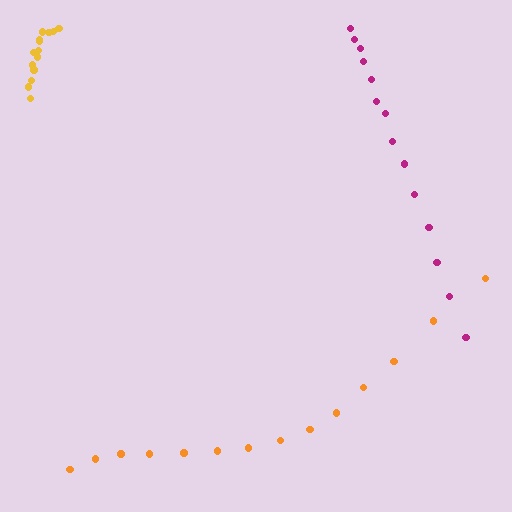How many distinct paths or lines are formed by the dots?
There are 3 distinct paths.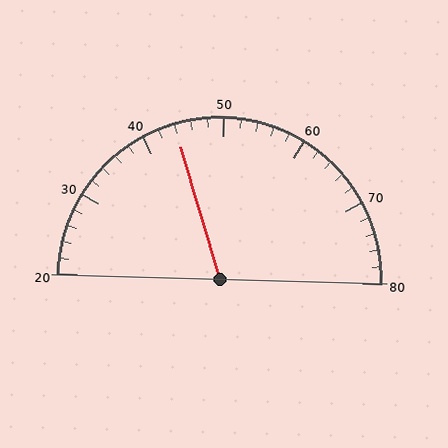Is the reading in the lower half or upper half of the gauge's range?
The reading is in the lower half of the range (20 to 80).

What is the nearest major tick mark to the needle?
The nearest major tick mark is 40.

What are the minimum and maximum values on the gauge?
The gauge ranges from 20 to 80.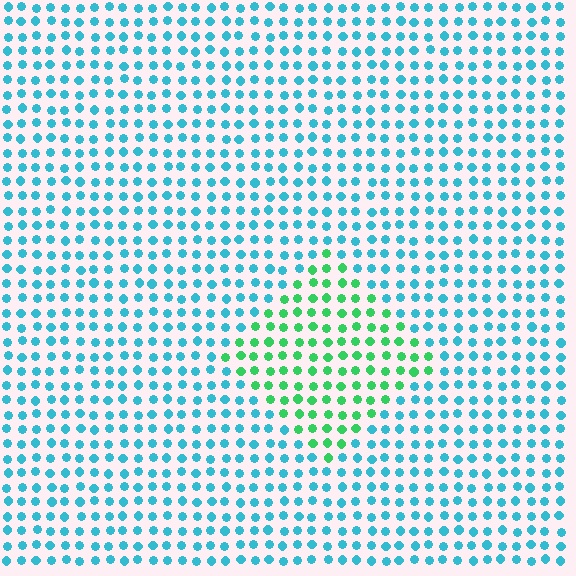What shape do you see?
I see a diamond.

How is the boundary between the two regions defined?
The boundary is defined purely by a slight shift in hue (about 51 degrees). Spacing, size, and orientation are identical on both sides.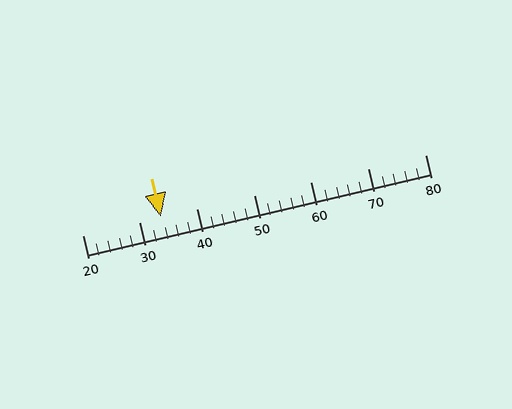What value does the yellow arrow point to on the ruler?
The yellow arrow points to approximately 34.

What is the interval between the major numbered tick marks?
The major tick marks are spaced 10 units apart.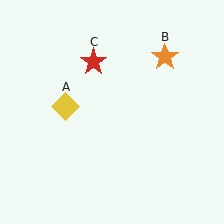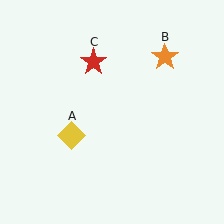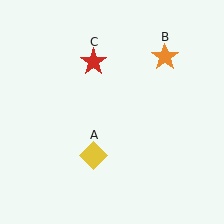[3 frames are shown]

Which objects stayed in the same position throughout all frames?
Orange star (object B) and red star (object C) remained stationary.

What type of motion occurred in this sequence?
The yellow diamond (object A) rotated counterclockwise around the center of the scene.